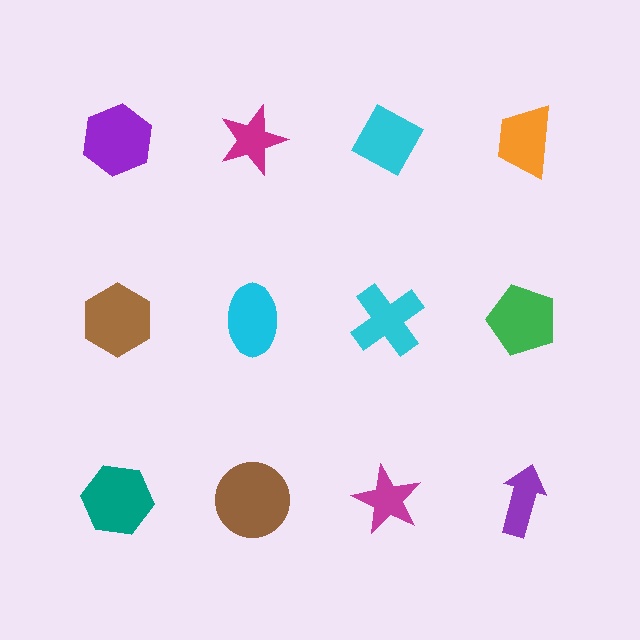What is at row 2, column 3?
A cyan cross.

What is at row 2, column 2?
A cyan ellipse.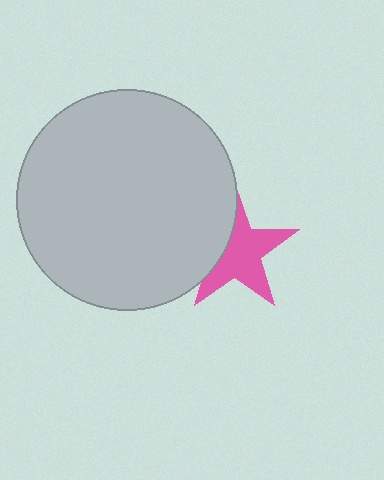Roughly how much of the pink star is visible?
Most of it is visible (roughly 67%).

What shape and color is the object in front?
The object in front is a light gray circle.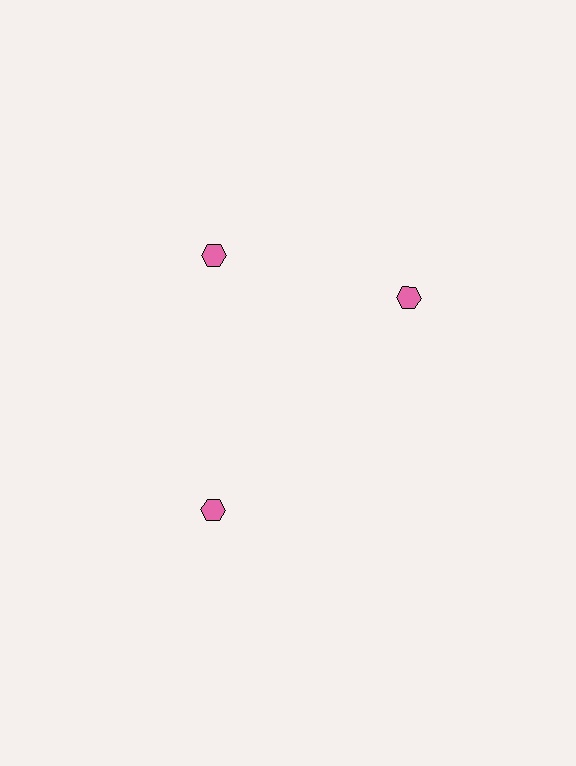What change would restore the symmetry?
The symmetry would be restored by rotating it back into even spacing with its neighbors so that all 3 hexagons sit at equal angles and equal distance from the center.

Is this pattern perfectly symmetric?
No. The 3 pink hexagons are arranged in a ring, but one element near the 3 o'clock position is rotated out of alignment along the ring, breaking the 3-fold rotational symmetry.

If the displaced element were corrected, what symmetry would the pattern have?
It would have 3-fold rotational symmetry — the pattern would map onto itself every 120 degrees.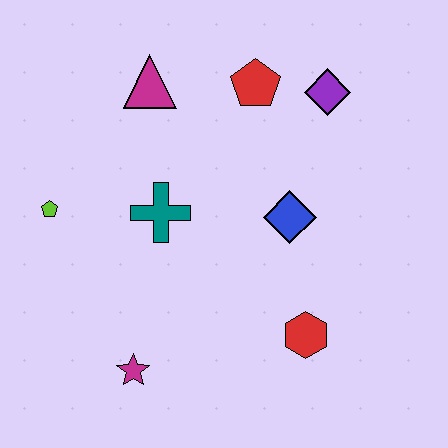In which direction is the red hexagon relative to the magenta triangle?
The red hexagon is below the magenta triangle.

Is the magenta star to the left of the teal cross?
Yes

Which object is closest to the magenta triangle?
The red pentagon is closest to the magenta triangle.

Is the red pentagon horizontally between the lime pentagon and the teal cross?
No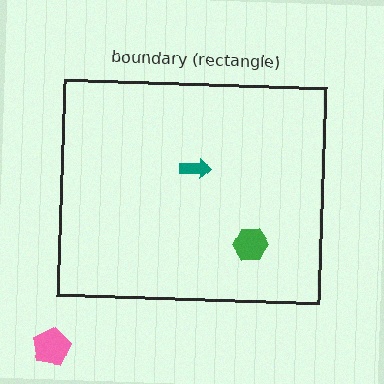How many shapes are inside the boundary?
2 inside, 1 outside.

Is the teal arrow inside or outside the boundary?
Inside.